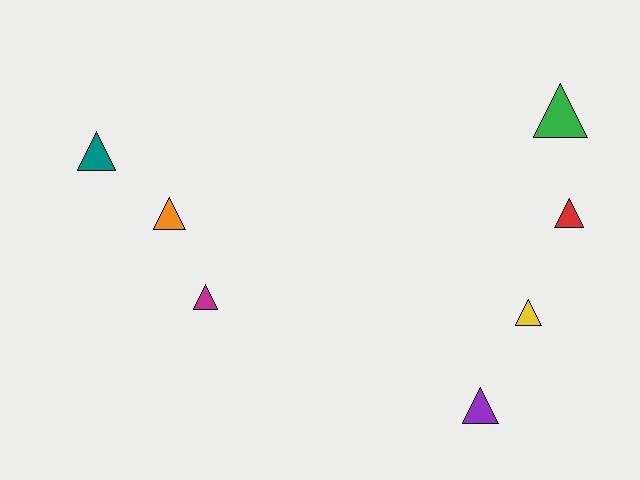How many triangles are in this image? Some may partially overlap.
There are 7 triangles.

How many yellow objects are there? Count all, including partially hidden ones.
There is 1 yellow object.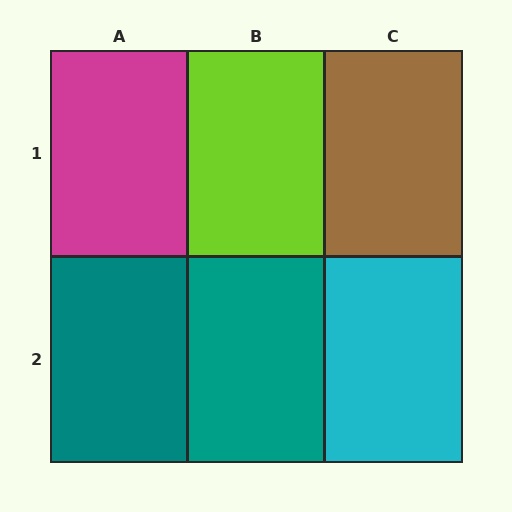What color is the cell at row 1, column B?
Lime.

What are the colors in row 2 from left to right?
Teal, teal, cyan.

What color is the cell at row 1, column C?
Brown.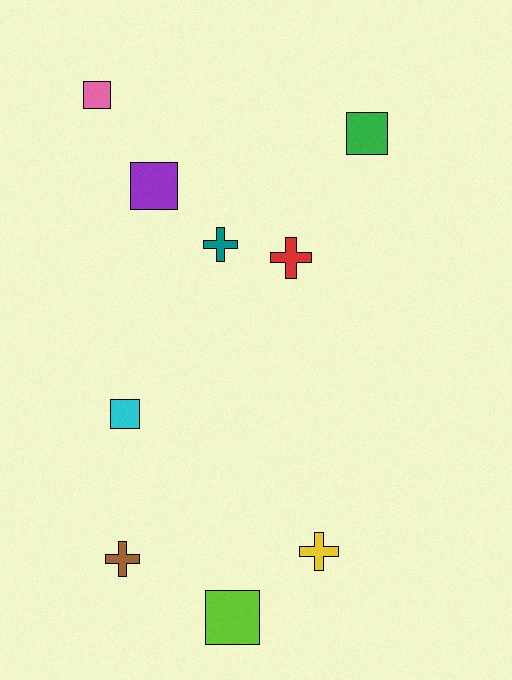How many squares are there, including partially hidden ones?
There are 5 squares.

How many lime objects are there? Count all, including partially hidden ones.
There is 1 lime object.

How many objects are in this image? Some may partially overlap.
There are 9 objects.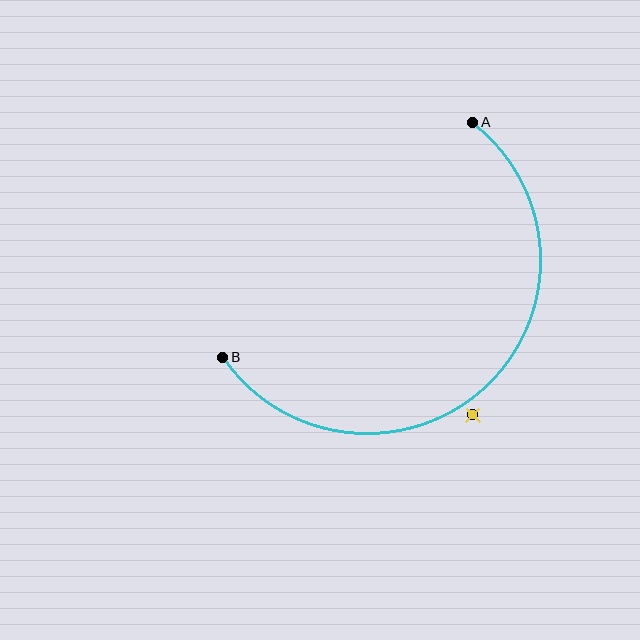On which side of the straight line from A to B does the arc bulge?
The arc bulges below and to the right of the straight line connecting A and B.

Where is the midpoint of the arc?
The arc midpoint is the point on the curve farthest from the straight line joining A and B. It sits below and to the right of that line.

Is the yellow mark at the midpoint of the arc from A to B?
No — the yellow mark does not lie on the arc at all. It sits slightly outside the curve.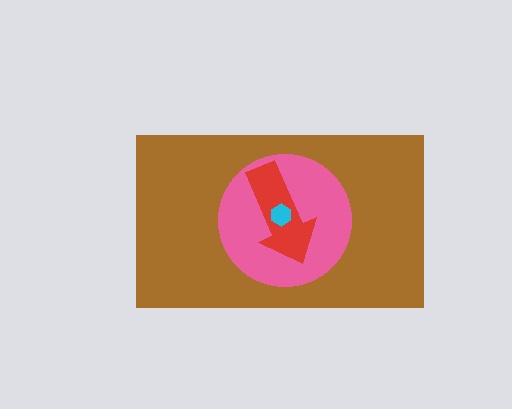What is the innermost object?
The cyan hexagon.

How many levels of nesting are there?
4.